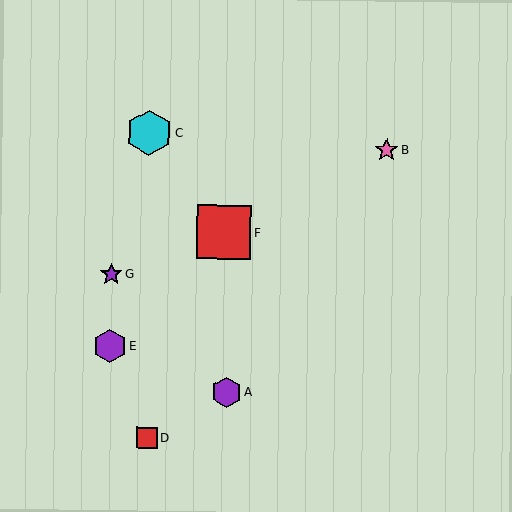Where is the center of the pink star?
The center of the pink star is at (387, 150).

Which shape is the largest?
The red square (labeled F) is the largest.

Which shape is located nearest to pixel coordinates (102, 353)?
The purple hexagon (labeled E) at (110, 346) is nearest to that location.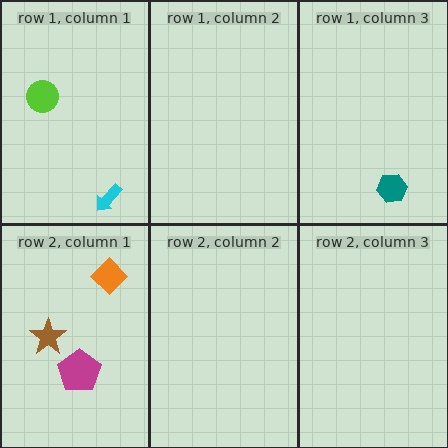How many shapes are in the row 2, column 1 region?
3.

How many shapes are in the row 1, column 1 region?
2.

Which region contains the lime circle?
The row 1, column 1 region.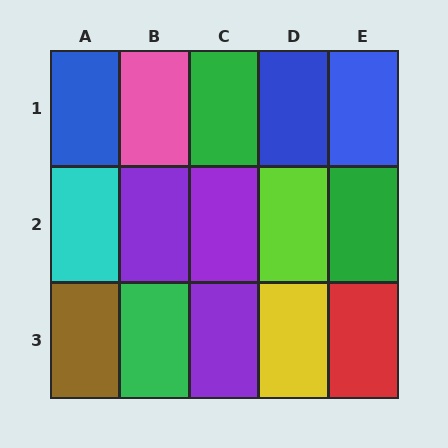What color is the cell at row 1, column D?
Blue.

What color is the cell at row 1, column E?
Blue.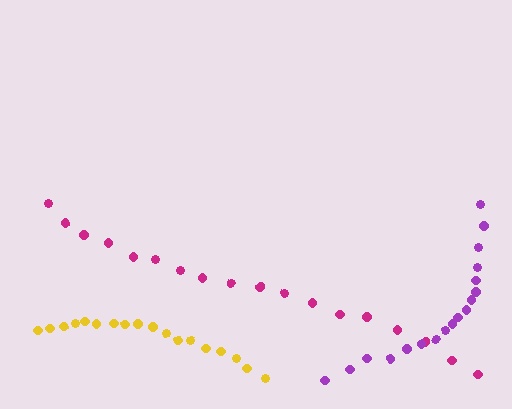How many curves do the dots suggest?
There are 3 distinct paths.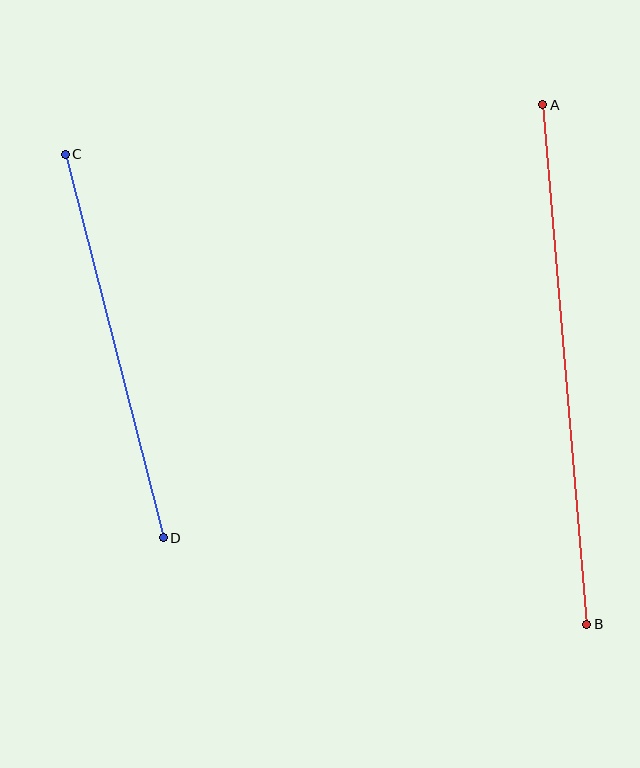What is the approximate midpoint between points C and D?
The midpoint is at approximately (114, 346) pixels.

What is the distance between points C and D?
The distance is approximately 396 pixels.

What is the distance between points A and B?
The distance is approximately 521 pixels.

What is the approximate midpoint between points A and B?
The midpoint is at approximately (565, 364) pixels.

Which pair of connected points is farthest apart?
Points A and B are farthest apart.